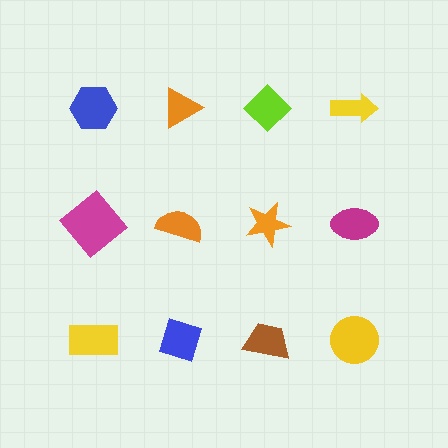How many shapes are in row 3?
4 shapes.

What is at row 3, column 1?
A yellow rectangle.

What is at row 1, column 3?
A lime diamond.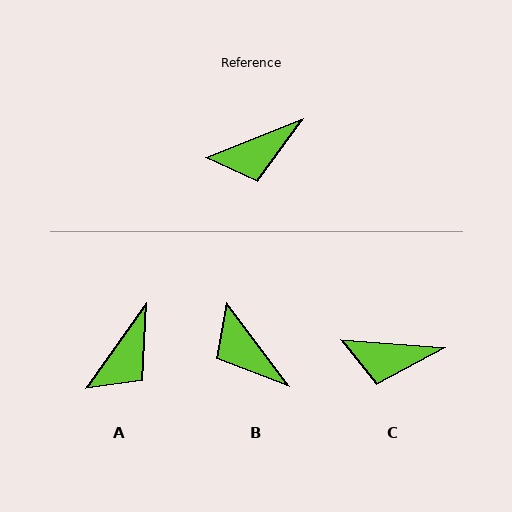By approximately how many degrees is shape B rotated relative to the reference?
Approximately 75 degrees clockwise.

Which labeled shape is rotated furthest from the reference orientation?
B, about 75 degrees away.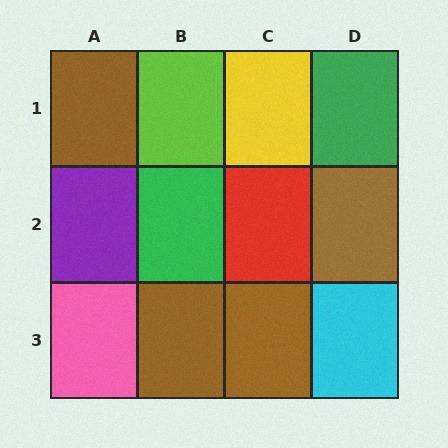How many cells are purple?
1 cell is purple.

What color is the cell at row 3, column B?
Brown.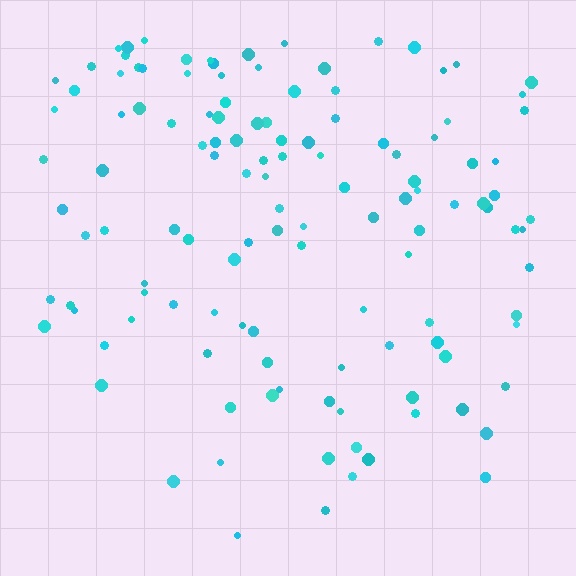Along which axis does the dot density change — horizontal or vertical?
Vertical.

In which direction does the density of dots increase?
From bottom to top, with the top side densest.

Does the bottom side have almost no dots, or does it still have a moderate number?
Still a moderate number, just noticeably fewer than the top.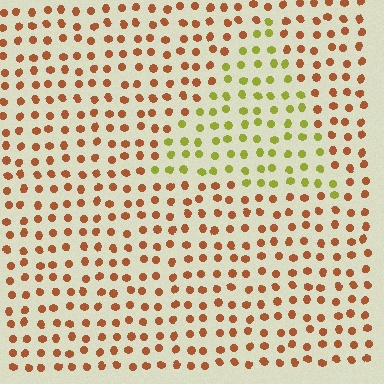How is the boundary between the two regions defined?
The boundary is defined purely by a slight shift in hue (about 53 degrees). Spacing, size, and orientation are identical on both sides.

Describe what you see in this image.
The image is filled with small brown elements in a uniform arrangement. A triangle-shaped region is visible where the elements are tinted to a slightly different hue, forming a subtle color boundary.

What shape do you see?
I see a triangle.